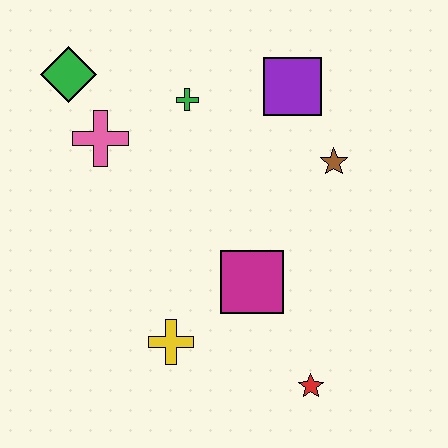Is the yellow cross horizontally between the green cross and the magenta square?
No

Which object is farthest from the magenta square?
The green diamond is farthest from the magenta square.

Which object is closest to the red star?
The magenta square is closest to the red star.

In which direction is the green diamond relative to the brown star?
The green diamond is to the left of the brown star.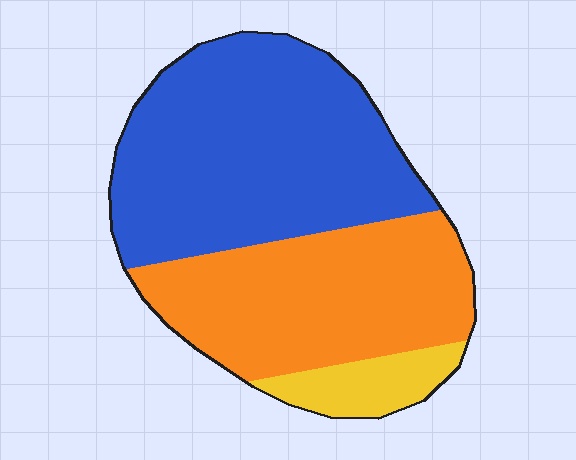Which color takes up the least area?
Yellow, at roughly 10%.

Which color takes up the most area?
Blue, at roughly 50%.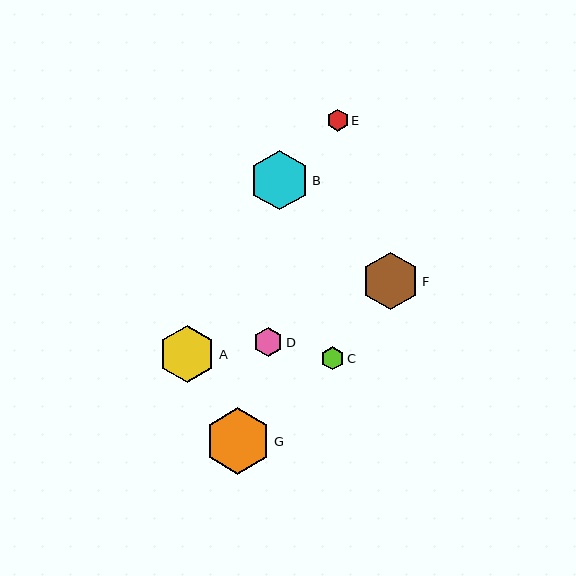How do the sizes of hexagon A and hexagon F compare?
Hexagon A and hexagon F are approximately the same size.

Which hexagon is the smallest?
Hexagon E is the smallest with a size of approximately 22 pixels.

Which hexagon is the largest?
Hexagon G is the largest with a size of approximately 66 pixels.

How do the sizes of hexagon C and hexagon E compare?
Hexagon C and hexagon E are approximately the same size.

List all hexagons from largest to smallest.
From largest to smallest: G, B, A, F, D, C, E.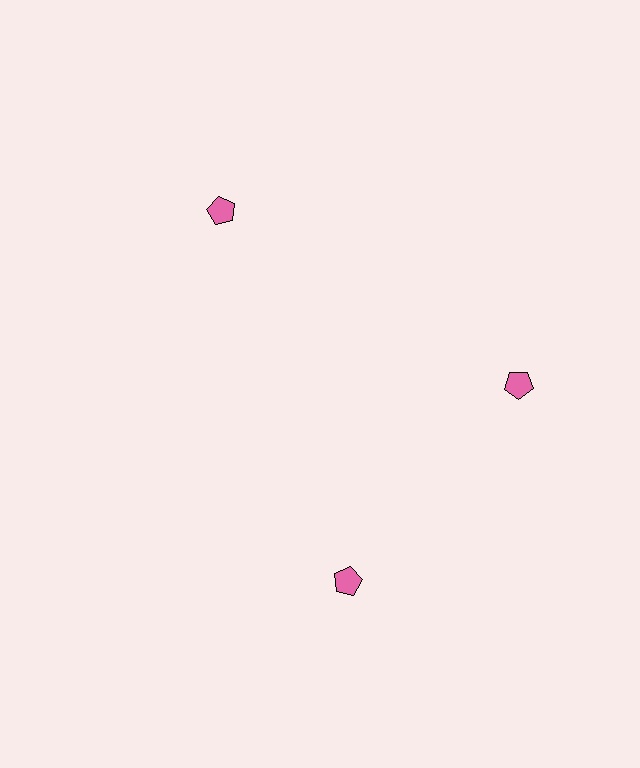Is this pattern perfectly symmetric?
No. The 3 pink pentagons are arranged in a ring, but one element near the 7 o'clock position is rotated out of alignment along the ring, breaking the 3-fold rotational symmetry.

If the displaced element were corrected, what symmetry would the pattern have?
It would have 3-fold rotational symmetry — the pattern would map onto itself every 120 degrees.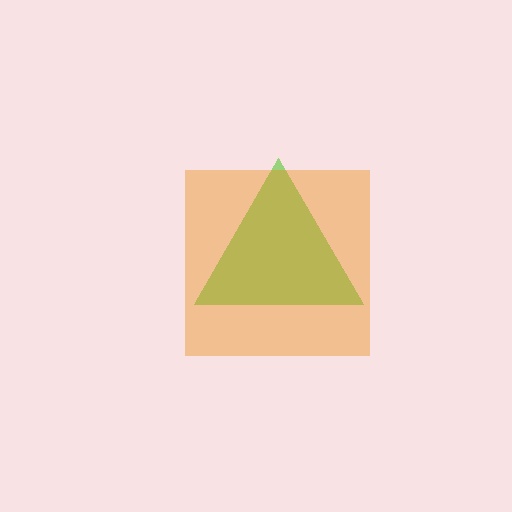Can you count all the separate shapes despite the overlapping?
Yes, there are 2 separate shapes.